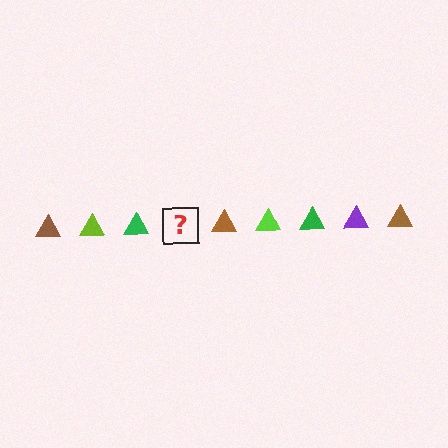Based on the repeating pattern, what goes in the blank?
The blank should be a purple triangle.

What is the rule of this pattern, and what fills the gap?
The rule is that the pattern cycles through brown, lime, green, purple triangles. The gap should be filled with a purple triangle.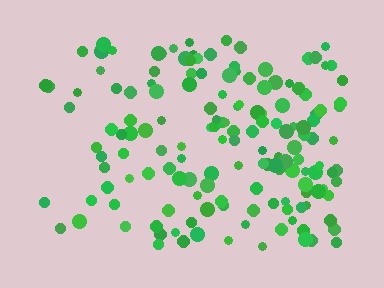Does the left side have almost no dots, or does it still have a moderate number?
Still a moderate number, just noticeably fewer than the right.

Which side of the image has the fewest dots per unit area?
The left.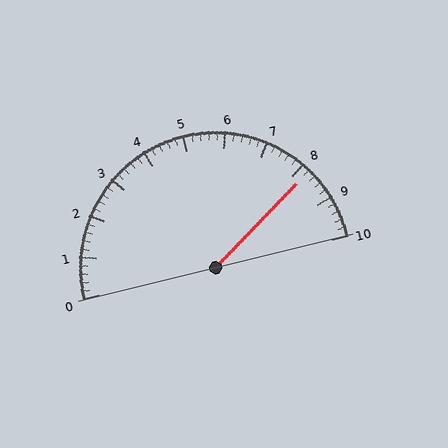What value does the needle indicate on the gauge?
The needle indicates approximately 8.2.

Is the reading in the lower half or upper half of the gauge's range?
The reading is in the upper half of the range (0 to 10).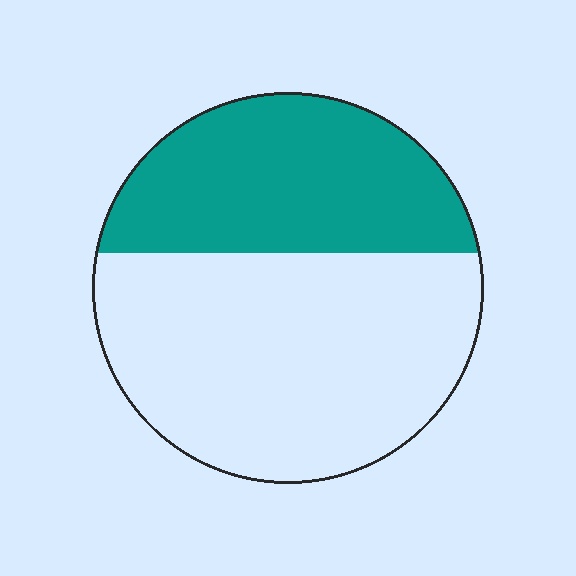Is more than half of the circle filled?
No.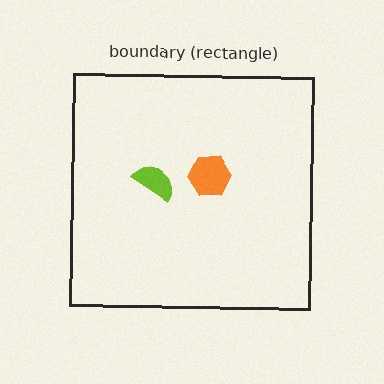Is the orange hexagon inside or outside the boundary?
Inside.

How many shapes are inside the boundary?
2 inside, 0 outside.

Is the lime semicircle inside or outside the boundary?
Inside.